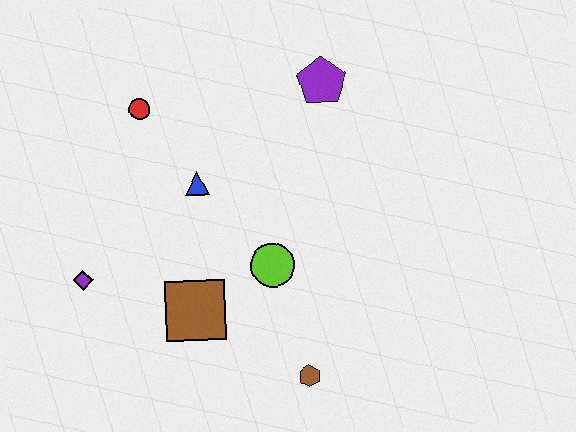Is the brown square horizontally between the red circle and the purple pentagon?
Yes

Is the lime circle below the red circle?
Yes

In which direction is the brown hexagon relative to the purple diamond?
The brown hexagon is to the right of the purple diamond.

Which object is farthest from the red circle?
The brown hexagon is farthest from the red circle.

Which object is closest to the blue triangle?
The red circle is closest to the blue triangle.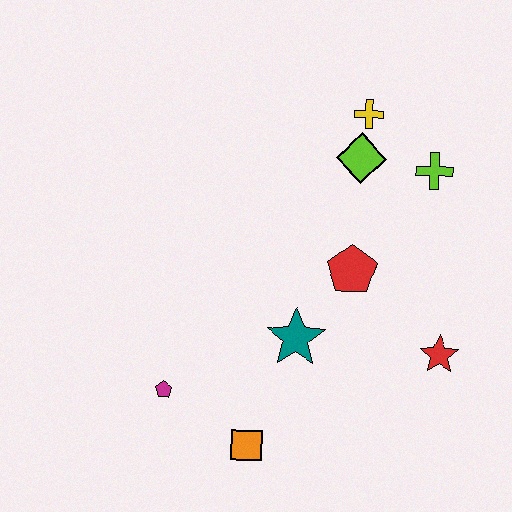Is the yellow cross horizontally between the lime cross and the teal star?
Yes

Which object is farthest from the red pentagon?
The magenta pentagon is farthest from the red pentagon.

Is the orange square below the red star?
Yes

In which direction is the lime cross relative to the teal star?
The lime cross is above the teal star.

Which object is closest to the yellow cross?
The lime diamond is closest to the yellow cross.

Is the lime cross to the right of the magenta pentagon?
Yes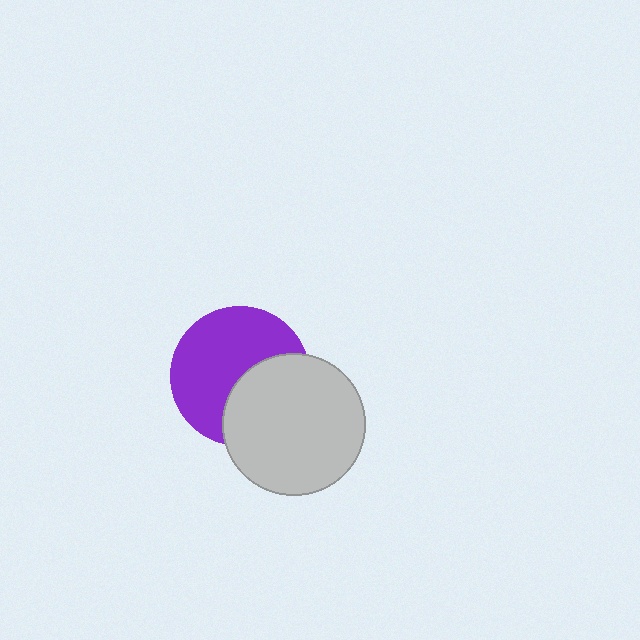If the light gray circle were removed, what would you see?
You would see the complete purple circle.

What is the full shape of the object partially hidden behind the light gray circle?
The partially hidden object is a purple circle.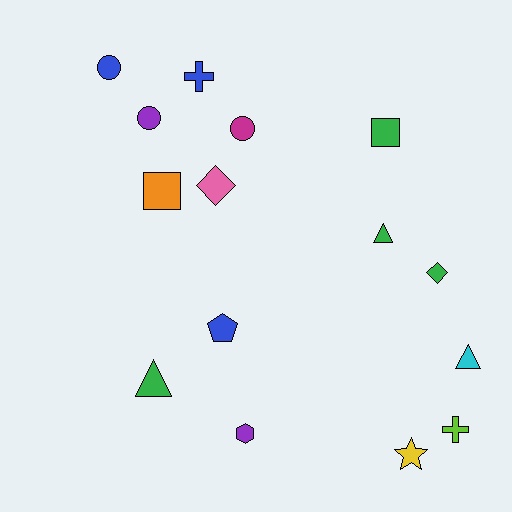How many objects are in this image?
There are 15 objects.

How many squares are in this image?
There are 2 squares.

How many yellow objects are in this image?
There is 1 yellow object.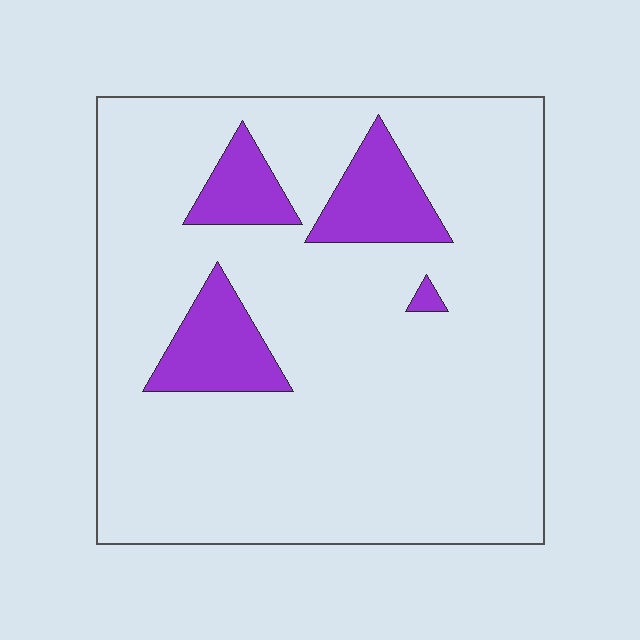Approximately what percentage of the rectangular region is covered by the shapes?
Approximately 15%.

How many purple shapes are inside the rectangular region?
4.